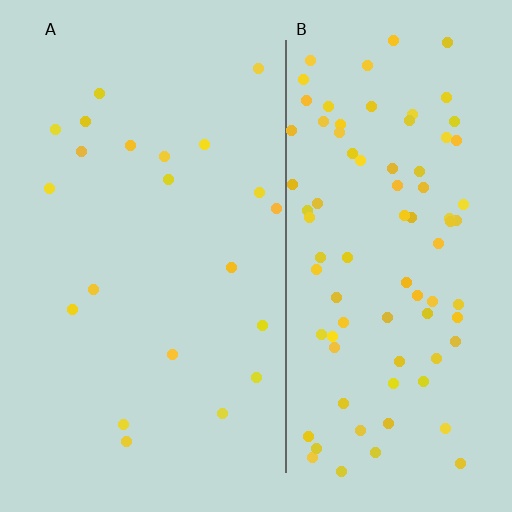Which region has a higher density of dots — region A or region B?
B (the right).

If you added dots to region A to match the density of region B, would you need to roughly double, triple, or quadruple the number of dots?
Approximately quadruple.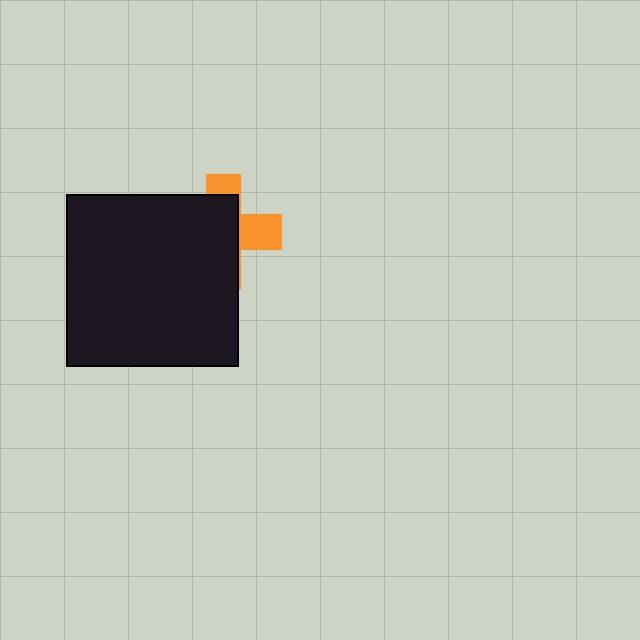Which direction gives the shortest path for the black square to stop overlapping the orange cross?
Moving left gives the shortest separation.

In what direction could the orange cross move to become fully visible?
The orange cross could move right. That would shift it out from behind the black square entirely.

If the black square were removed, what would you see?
You would see the complete orange cross.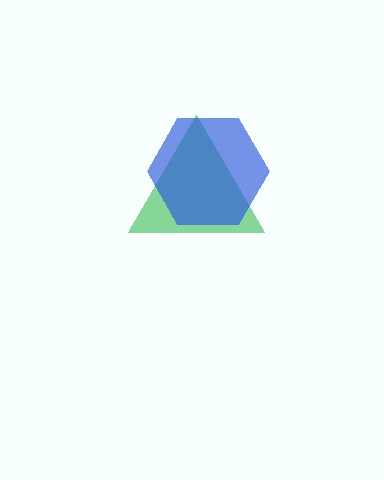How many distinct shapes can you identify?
There are 2 distinct shapes: a green triangle, a blue hexagon.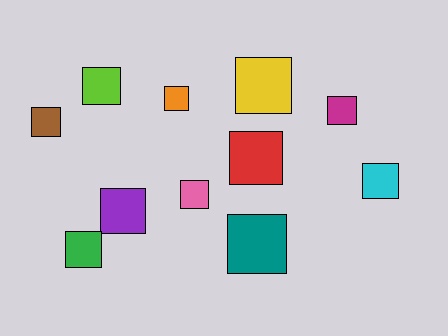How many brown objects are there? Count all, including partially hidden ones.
There is 1 brown object.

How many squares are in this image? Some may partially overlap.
There are 11 squares.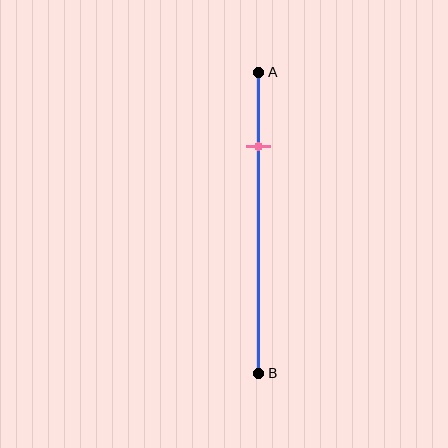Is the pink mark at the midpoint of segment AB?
No, the mark is at about 25% from A, not at the 50% midpoint.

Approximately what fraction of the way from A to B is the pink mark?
The pink mark is approximately 25% of the way from A to B.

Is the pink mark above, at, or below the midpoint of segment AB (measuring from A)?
The pink mark is above the midpoint of segment AB.